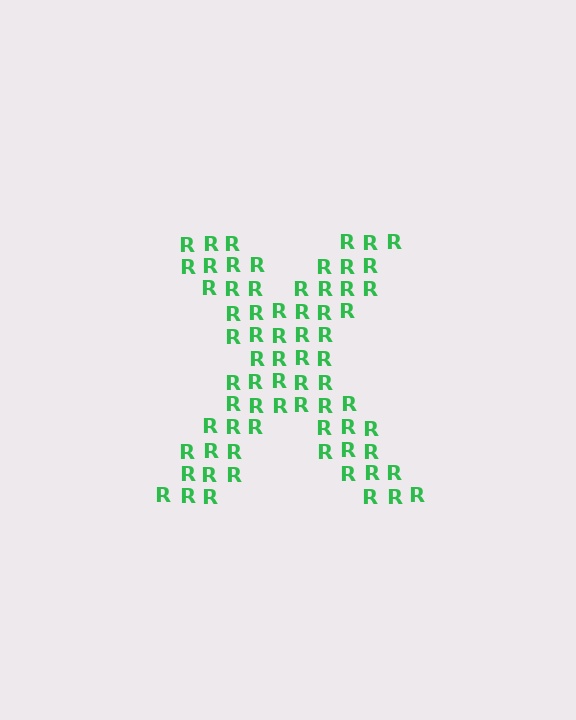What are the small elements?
The small elements are letter R's.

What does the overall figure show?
The overall figure shows the letter X.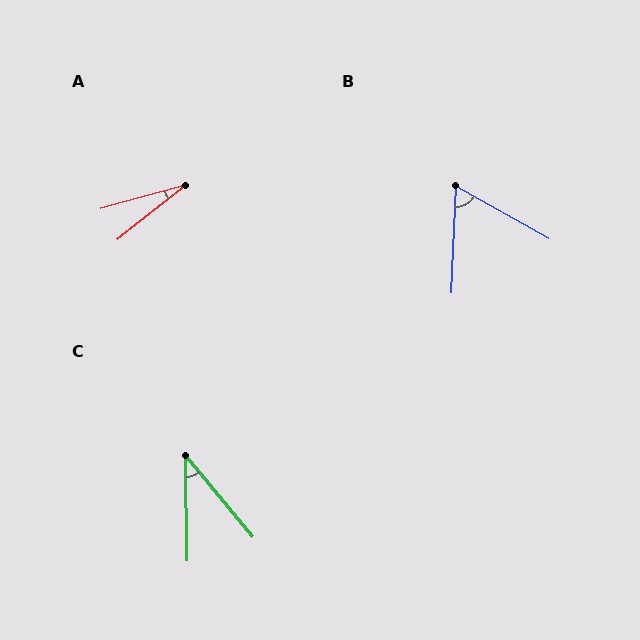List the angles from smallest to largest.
A (23°), C (39°), B (63°).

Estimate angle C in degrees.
Approximately 39 degrees.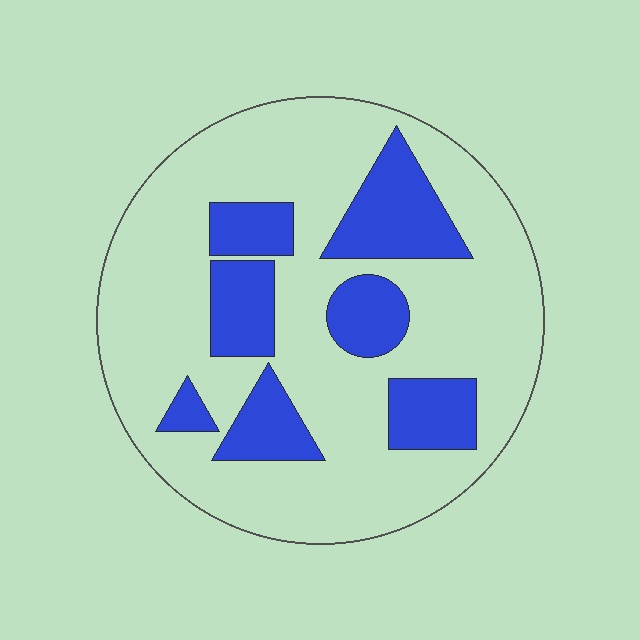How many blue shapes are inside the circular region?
7.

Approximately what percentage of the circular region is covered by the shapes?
Approximately 25%.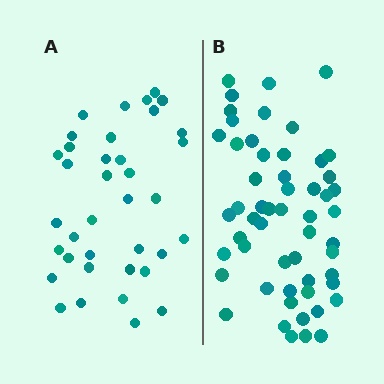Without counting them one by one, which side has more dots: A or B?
Region B (the right region) has more dots.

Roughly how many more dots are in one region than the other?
Region B has approximately 20 more dots than region A.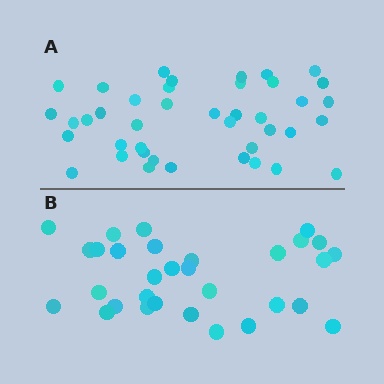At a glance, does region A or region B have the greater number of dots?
Region A (the top region) has more dots.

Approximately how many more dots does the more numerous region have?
Region A has roughly 10 or so more dots than region B.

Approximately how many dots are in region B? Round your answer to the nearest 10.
About 30 dots. (The exact count is 31, which rounds to 30.)